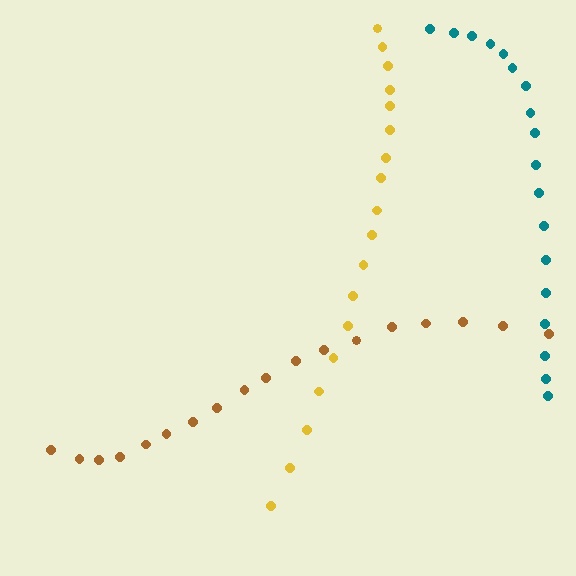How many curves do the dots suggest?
There are 3 distinct paths.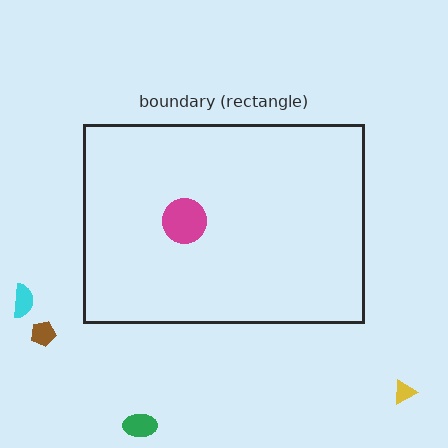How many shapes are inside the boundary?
1 inside, 4 outside.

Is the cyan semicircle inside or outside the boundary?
Outside.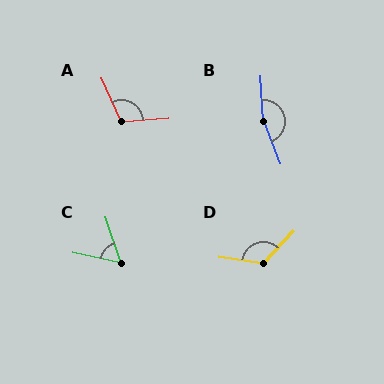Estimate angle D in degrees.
Approximately 125 degrees.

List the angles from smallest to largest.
C (61°), A (110°), D (125°), B (161°).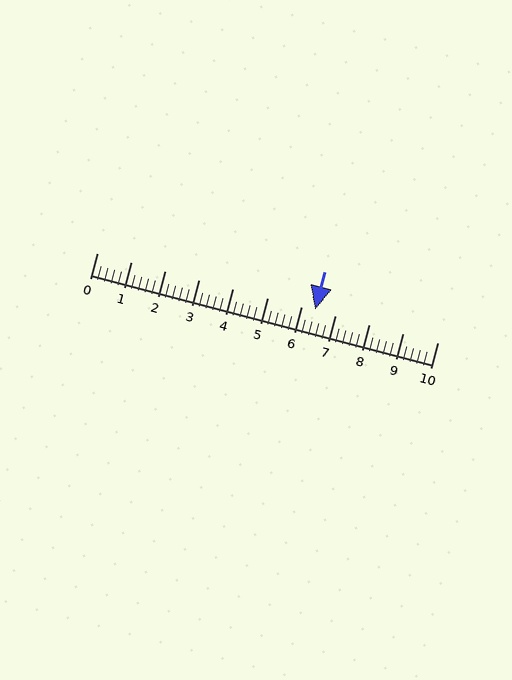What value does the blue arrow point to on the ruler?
The blue arrow points to approximately 6.4.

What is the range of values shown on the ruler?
The ruler shows values from 0 to 10.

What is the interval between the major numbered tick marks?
The major tick marks are spaced 1 units apart.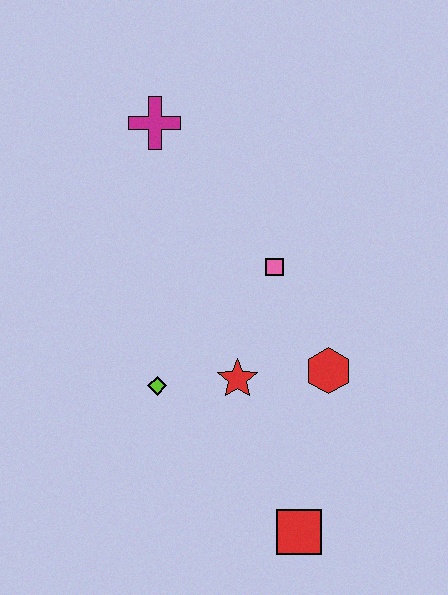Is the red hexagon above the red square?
Yes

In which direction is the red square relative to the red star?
The red square is below the red star.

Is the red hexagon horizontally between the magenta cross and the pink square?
No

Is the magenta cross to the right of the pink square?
No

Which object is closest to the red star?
The lime diamond is closest to the red star.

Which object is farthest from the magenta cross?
The red square is farthest from the magenta cross.